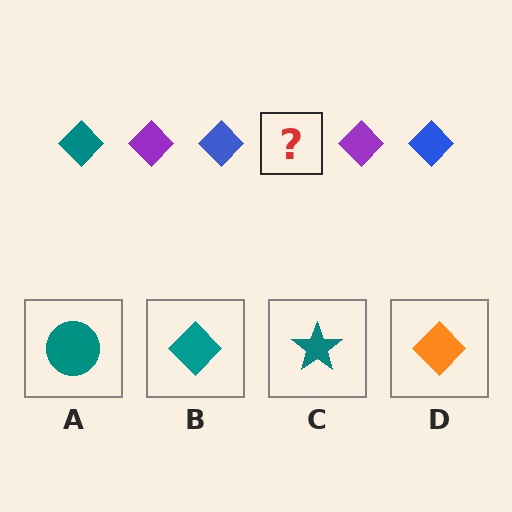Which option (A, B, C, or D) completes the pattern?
B.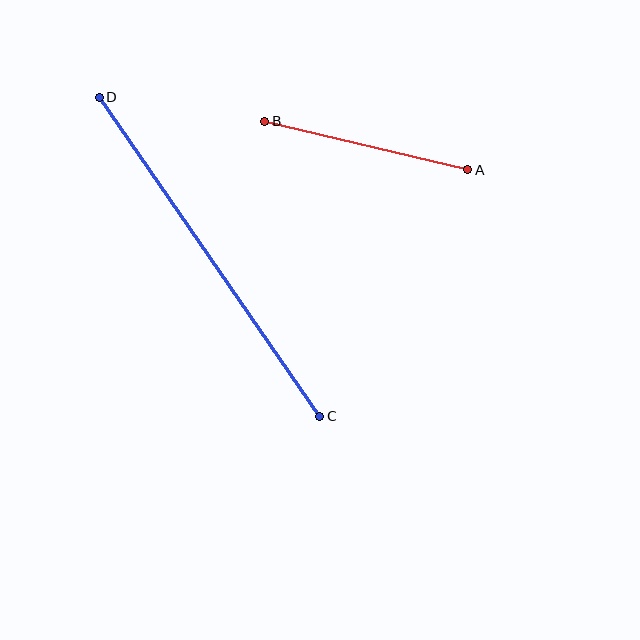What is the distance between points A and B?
The distance is approximately 209 pixels.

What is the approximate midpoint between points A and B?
The midpoint is at approximately (366, 146) pixels.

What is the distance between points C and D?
The distance is approximately 388 pixels.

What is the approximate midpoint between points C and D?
The midpoint is at approximately (209, 257) pixels.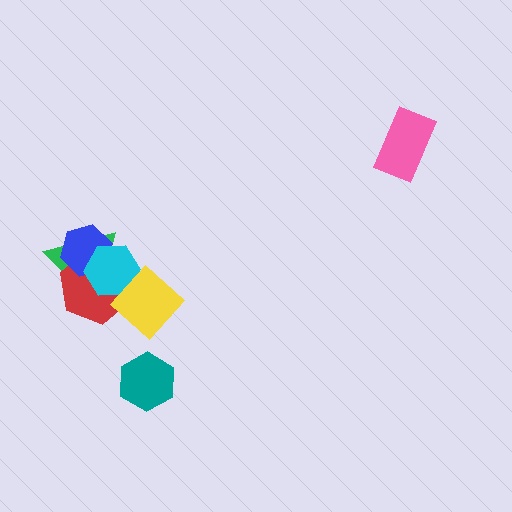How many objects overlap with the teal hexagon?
0 objects overlap with the teal hexagon.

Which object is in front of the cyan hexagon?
The yellow diamond is in front of the cyan hexagon.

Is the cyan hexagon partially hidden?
Yes, it is partially covered by another shape.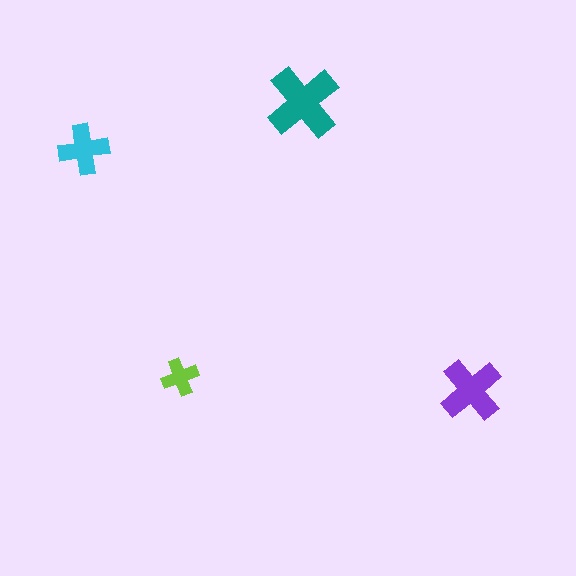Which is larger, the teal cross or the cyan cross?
The teal one.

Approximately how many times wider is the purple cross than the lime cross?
About 1.5 times wider.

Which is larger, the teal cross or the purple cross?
The teal one.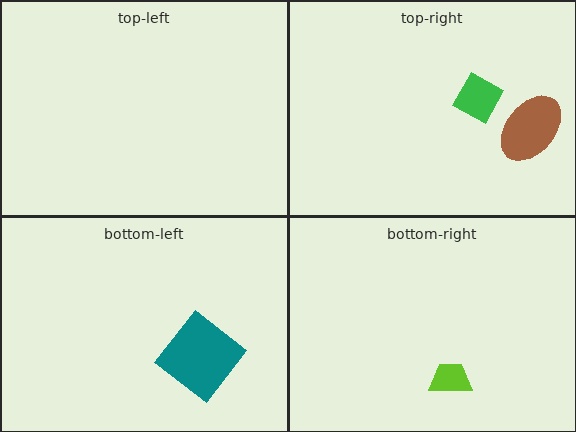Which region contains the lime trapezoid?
The bottom-right region.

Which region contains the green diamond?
The top-right region.